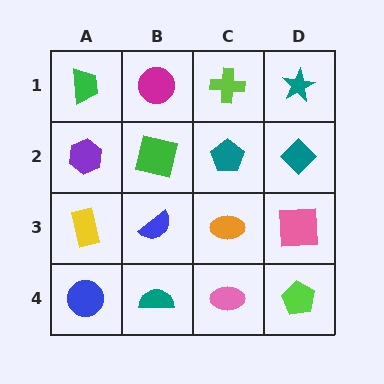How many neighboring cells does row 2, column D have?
3.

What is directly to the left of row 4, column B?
A blue circle.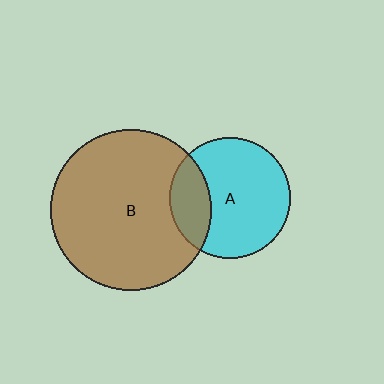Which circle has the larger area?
Circle B (brown).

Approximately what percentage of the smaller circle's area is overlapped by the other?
Approximately 25%.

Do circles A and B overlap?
Yes.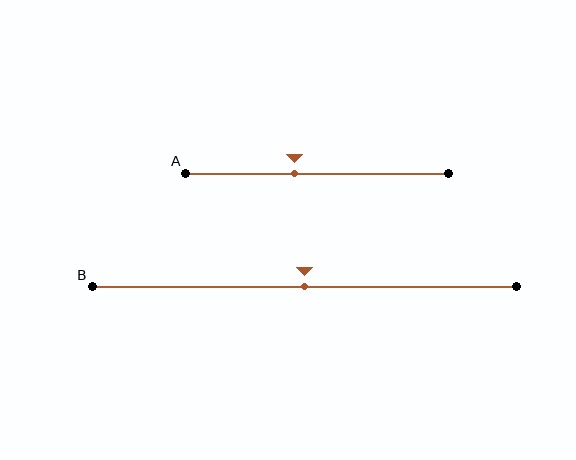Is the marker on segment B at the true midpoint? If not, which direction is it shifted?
Yes, the marker on segment B is at the true midpoint.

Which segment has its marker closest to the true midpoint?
Segment B has its marker closest to the true midpoint.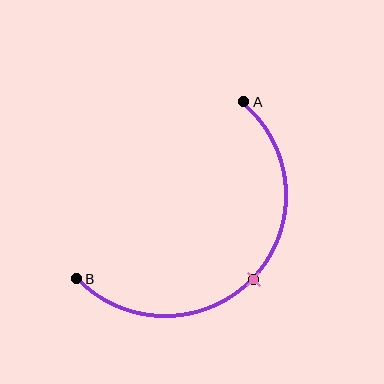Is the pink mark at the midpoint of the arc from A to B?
Yes. The pink mark lies on the arc at equal arc-length from both A and B — it is the arc midpoint.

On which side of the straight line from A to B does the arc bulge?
The arc bulges below and to the right of the straight line connecting A and B.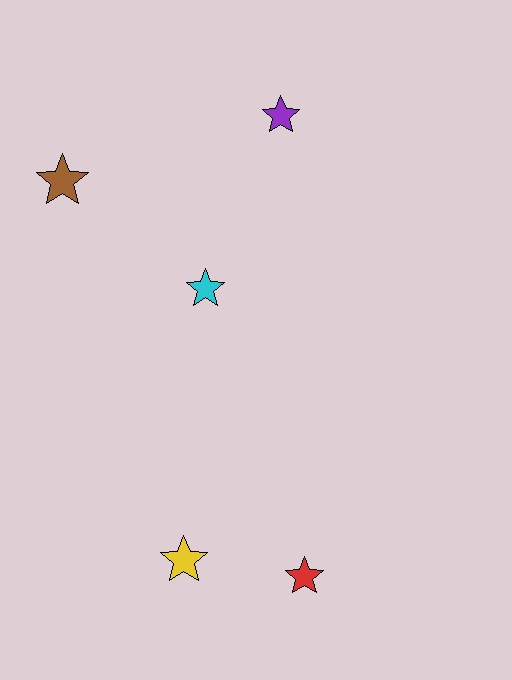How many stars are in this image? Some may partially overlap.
There are 5 stars.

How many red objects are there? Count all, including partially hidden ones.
There is 1 red object.